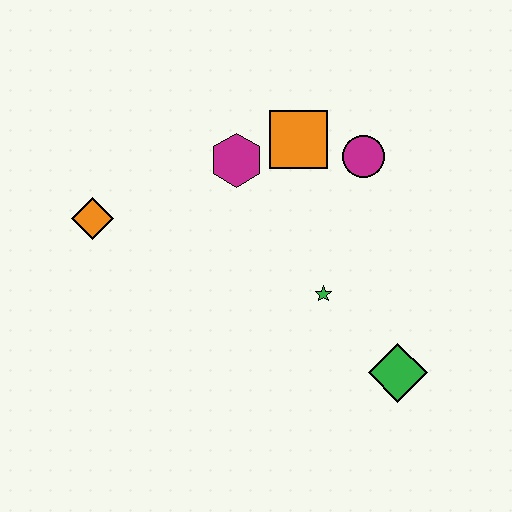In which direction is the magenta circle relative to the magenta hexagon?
The magenta circle is to the right of the magenta hexagon.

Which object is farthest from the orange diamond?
The green diamond is farthest from the orange diamond.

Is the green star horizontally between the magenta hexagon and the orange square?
No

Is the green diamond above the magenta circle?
No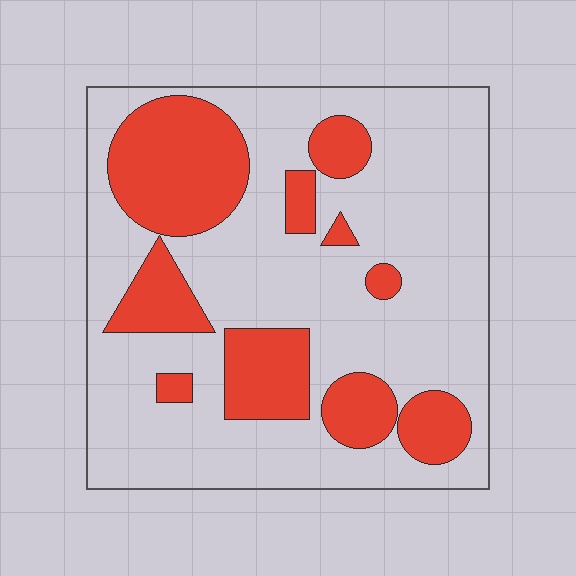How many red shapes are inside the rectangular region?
10.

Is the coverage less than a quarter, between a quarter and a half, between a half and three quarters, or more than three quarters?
Between a quarter and a half.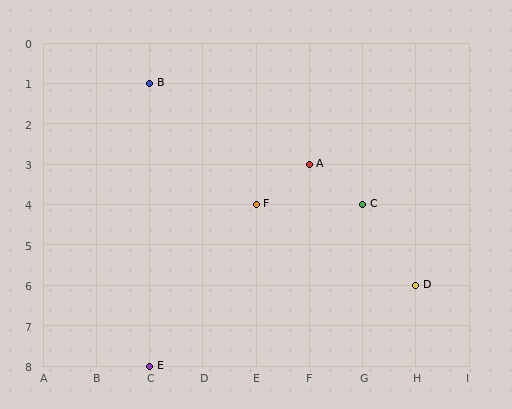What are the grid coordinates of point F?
Point F is at grid coordinates (E, 4).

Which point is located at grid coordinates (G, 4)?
Point C is at (G, 4).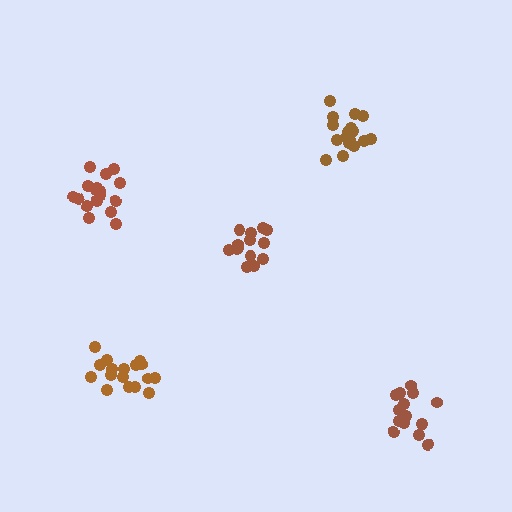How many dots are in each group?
Group 1: 14 dots, Group 2: 14 dots, Group 3: 17 dots, Group 4: 17 dots, Group 5: 17 dots (79 total).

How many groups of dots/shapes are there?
There are 5 groups.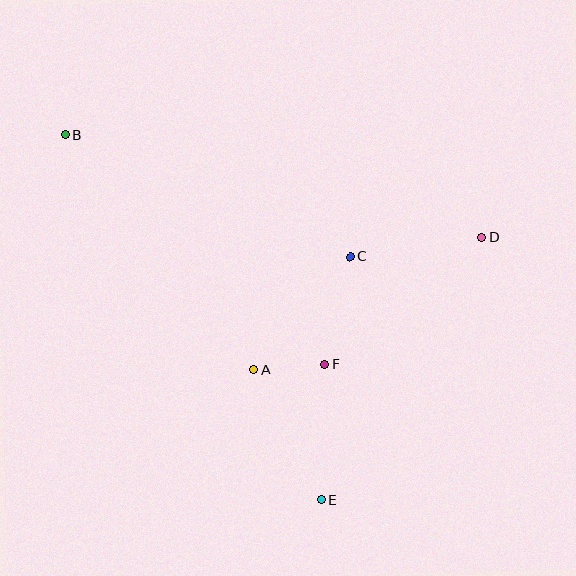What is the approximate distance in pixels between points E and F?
The distance between E and F is approximately 136 pixels.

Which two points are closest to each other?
Points A and F are closest to each other.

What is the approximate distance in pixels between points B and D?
The distance between B and D is approximately 429 pixels.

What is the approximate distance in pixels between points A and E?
The distance between A and E is approximately 147 pixels.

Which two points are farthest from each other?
Points B and E are farthest from each other.